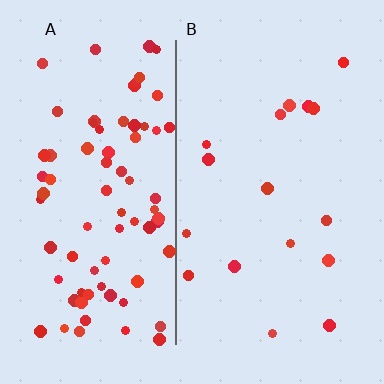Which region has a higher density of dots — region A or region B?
A (the left).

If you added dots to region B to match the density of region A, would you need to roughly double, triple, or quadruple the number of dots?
Approximately quadruple.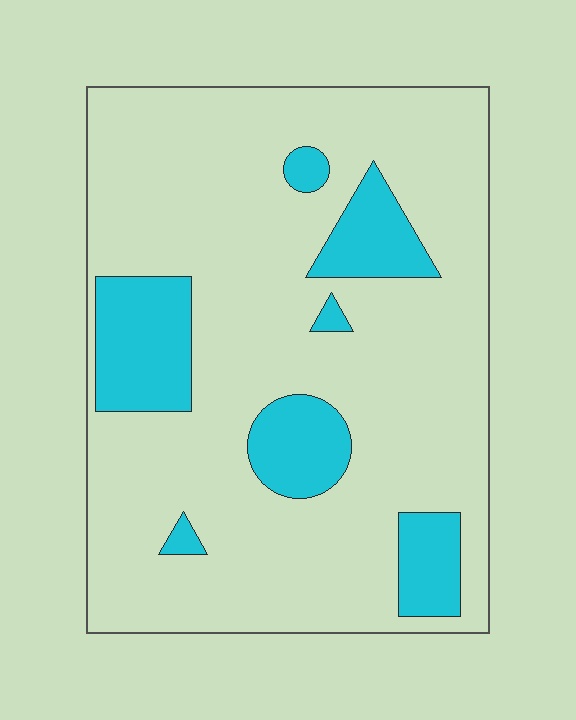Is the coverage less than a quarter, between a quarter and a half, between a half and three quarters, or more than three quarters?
Less than a quarter.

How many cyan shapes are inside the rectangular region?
7.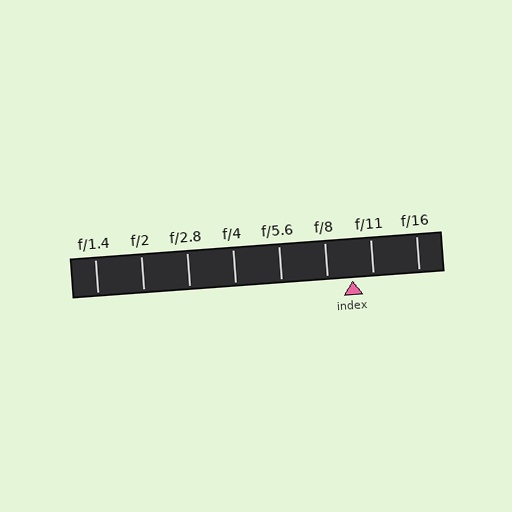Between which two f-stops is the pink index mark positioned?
The index mark is between f/8 and f/11.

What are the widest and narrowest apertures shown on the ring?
The widest aperture shown is f/1.4 and the narrowest is f/16.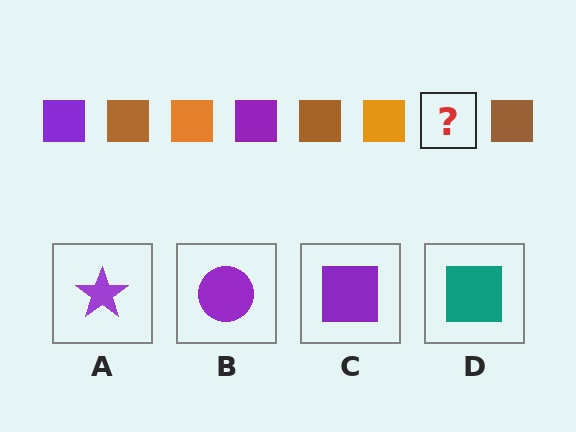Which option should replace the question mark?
Option C.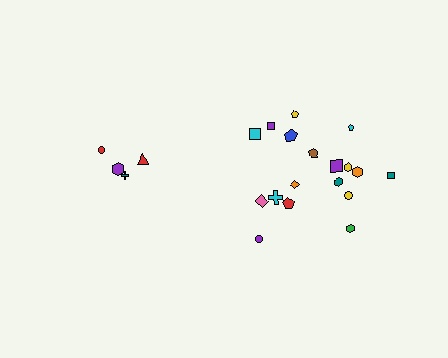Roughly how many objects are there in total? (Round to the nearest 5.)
Roughly 20 objects in total.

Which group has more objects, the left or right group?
The right group.